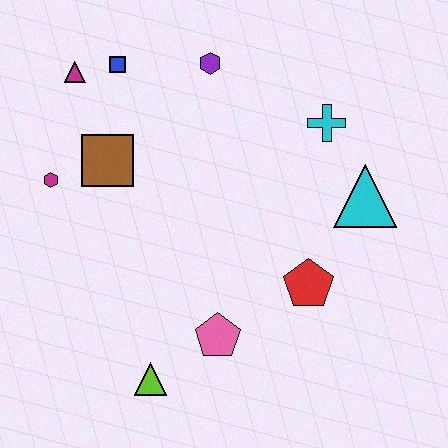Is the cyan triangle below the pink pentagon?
No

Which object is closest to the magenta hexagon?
The brown square is closest to the magenta hexagon.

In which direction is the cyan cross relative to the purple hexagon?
The cyan cross is to the right of the purple hexagon.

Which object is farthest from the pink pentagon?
The magenta triangle is farthest from the pink pentagon.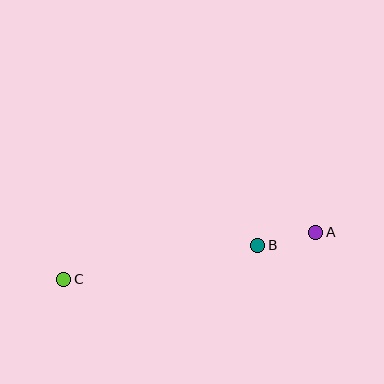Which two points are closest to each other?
Points A and B are closest to each other.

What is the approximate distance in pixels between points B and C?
The distance between B and C is approximately 197 pixels.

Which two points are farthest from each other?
Points A and C are farthest from each other.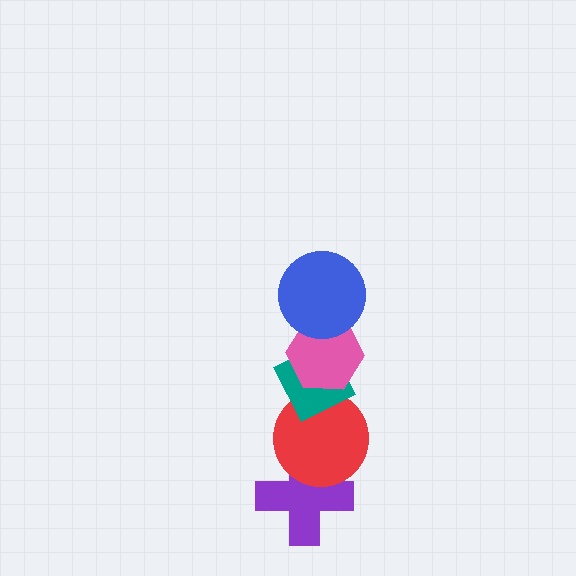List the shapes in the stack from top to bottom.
From top to bottom: the blue circle, the pink hexagon, the teal diamond, the red circle, the purple cross.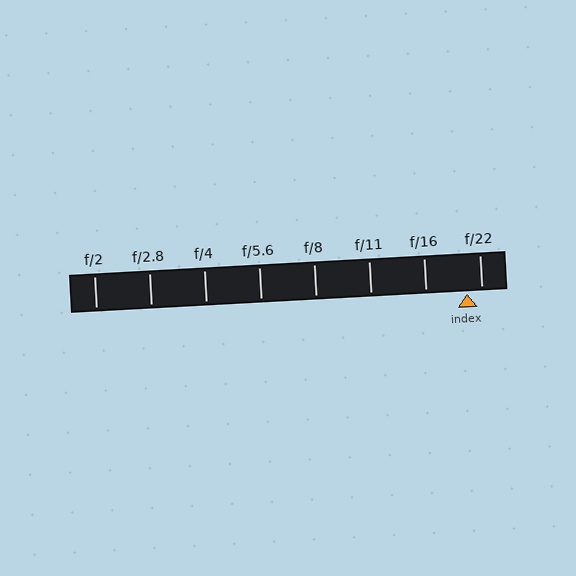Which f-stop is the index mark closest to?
The index mark is closest to f/22.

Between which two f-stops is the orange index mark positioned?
The index mark is between f/16 and f/22.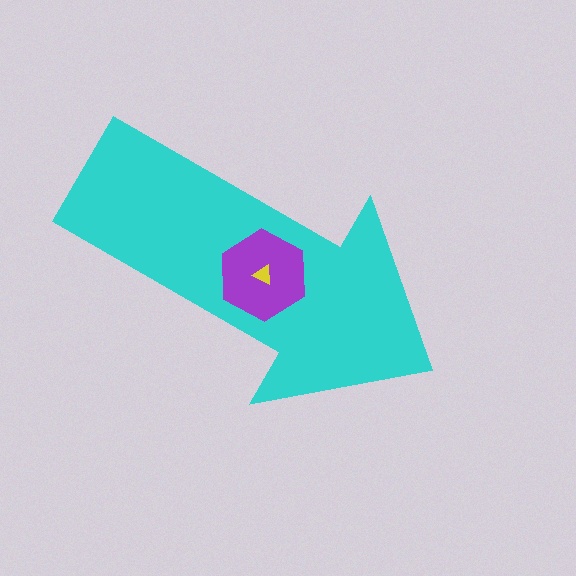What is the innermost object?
The yellow triangle.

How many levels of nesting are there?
3.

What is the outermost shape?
The cyan arrow.